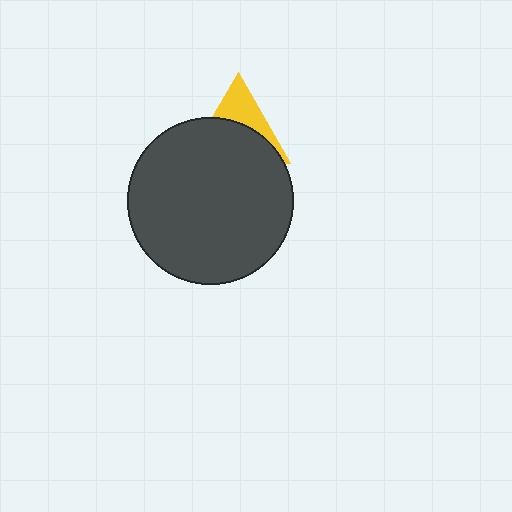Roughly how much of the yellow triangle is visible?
A small part of it is visible (roughly 38%).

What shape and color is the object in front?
The object in front is a dark gray circle.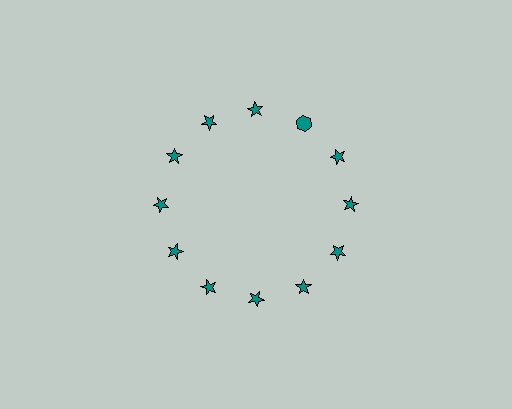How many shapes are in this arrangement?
There are 12 shapes arranged in a ring pattern.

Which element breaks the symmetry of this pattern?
The teal hexagon at roughly the 1 o'clock position breaks the symmetry. All other shapes are teal stars.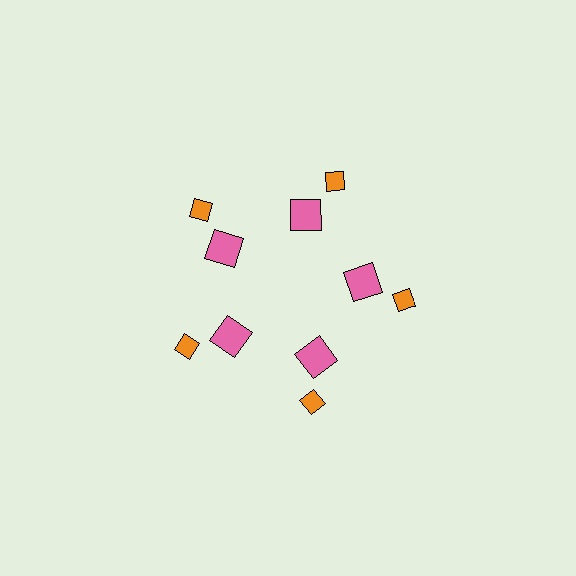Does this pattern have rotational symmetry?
Yes, this pattern has 5-fold rotational symmetry. It looks the same after rotating 72 degrees around the center.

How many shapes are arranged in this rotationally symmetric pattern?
There are 10 shapes, arranged in 5 groups of 2.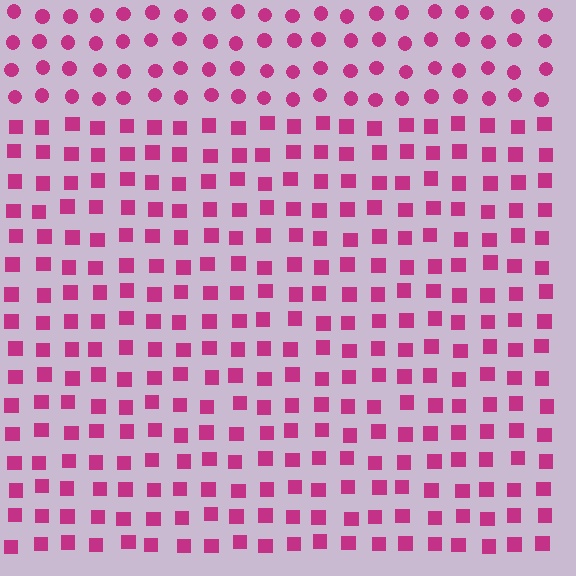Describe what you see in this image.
The image is filled with small magenta elements arranged in a uniform grid. A rectangle-shaped region contains squares, while the surrounding area contains circles. The boundary is defined purely by the change in element shape.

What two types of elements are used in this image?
The image uses squares inside the rectangle region and circles outside it.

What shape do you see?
I see a rectangle.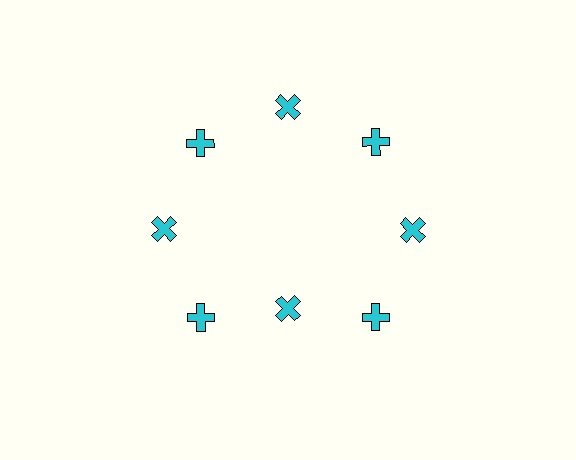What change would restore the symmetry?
The symmetry would be restored by moving it outward, back onto the ring so that all 8 crosses sit at equal angles and equal distance from the center.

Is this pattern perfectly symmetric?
No. The 8 cyan crosses are arranged in a ring, but one element near the 6 o'clock position is pulled inward toward the center, breaking the 8-fold rotational symmetry.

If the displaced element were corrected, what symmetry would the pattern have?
It would have 8-fold rotational symmetry — the pattern would map onto itself every 45 degrees.